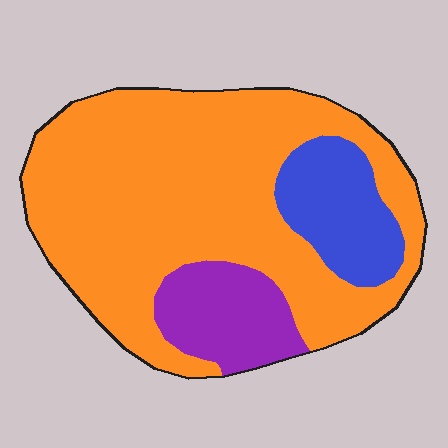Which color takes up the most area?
Orange, at roughly 70%.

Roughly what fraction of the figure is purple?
Purple covers around 15% of the figure.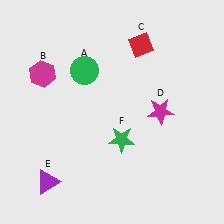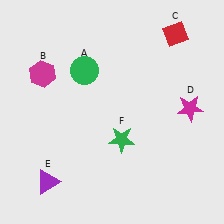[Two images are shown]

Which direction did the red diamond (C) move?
The red diamond (C) moved right.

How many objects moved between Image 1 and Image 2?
2 objects moved between the two images.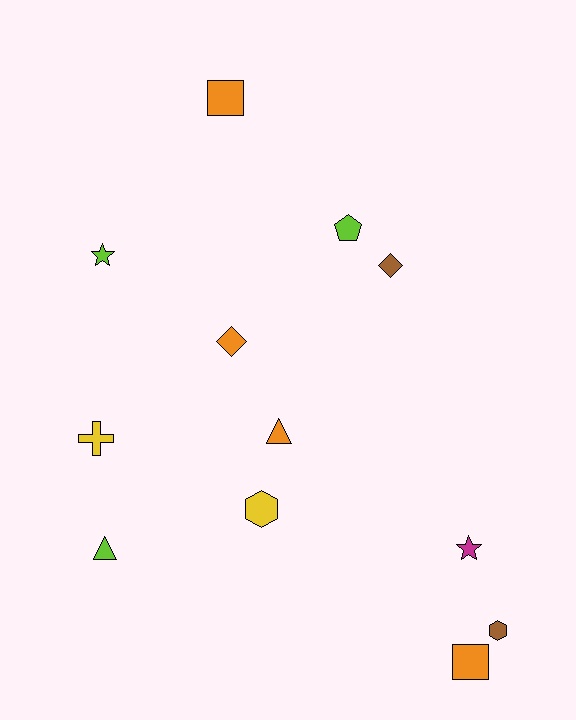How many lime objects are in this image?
There are 3 lime objects.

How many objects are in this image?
There are 12 objects.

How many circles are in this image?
There are no circles.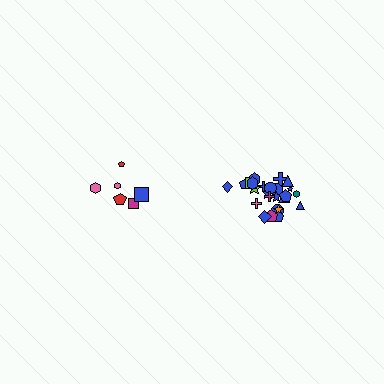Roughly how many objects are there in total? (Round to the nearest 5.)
Roughly 30 objects in total.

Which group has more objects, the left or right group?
The right group.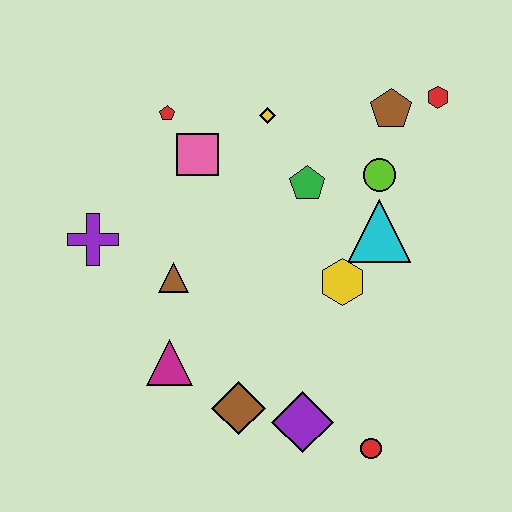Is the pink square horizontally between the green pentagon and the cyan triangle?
No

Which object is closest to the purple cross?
The brown triangle is closest to the purple cross.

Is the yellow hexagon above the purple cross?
No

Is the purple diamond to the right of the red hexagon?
No